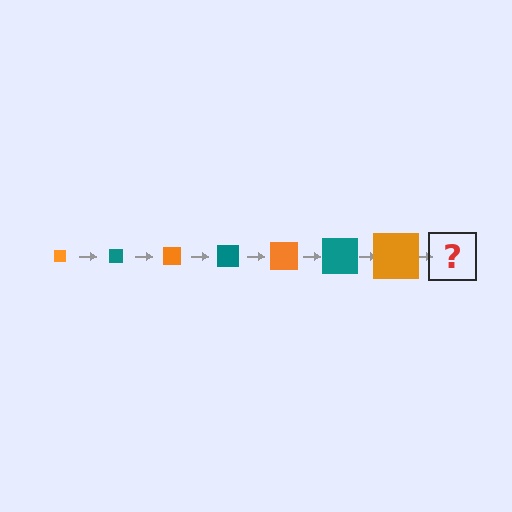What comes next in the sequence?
The next element should be a teal square, larger than the previous one.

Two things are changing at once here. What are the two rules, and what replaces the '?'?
The two rules are that the square grows larger each step and the color cycles through orange and teal. The '?' should be a teal square, larger than the previous one.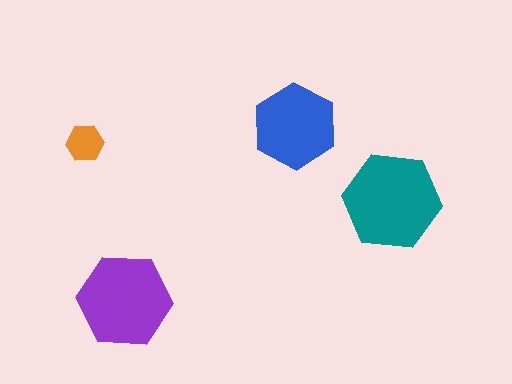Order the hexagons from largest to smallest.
the teal one, the purple one, the blue one, the orange one.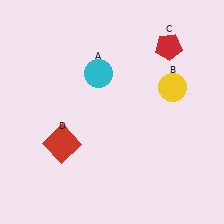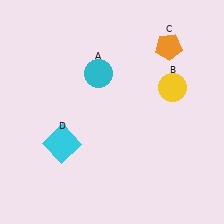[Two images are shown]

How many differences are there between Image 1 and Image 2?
There are 2 differences between the two images.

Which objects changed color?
C changed from red to orange. D changed from red to cyan.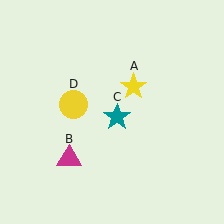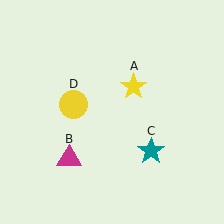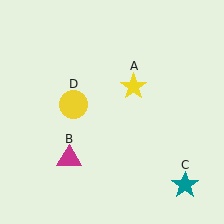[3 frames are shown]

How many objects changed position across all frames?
1 object changed position: teal star (object C).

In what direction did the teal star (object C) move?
The teal star (object C) moved down and to the right.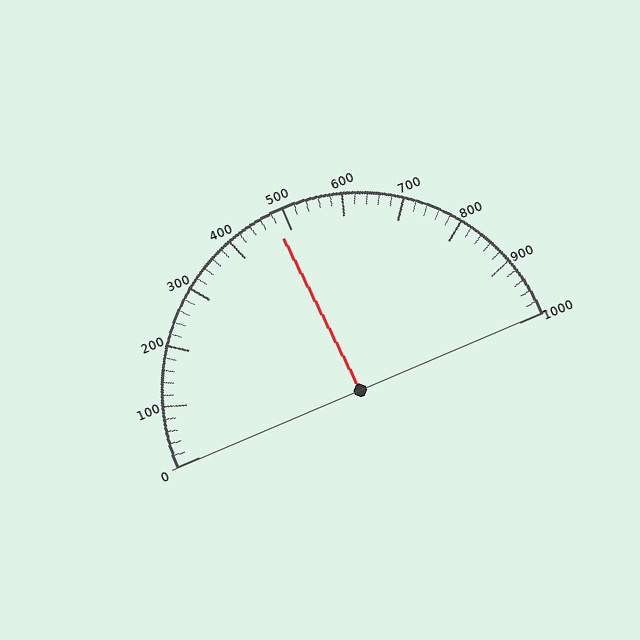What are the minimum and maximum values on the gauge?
The gauge ranges from 0 to 1000.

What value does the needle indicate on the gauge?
The needle indicates approximately 480.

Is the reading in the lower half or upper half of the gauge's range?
The reading is in the lower half of the range (0 to 1000).